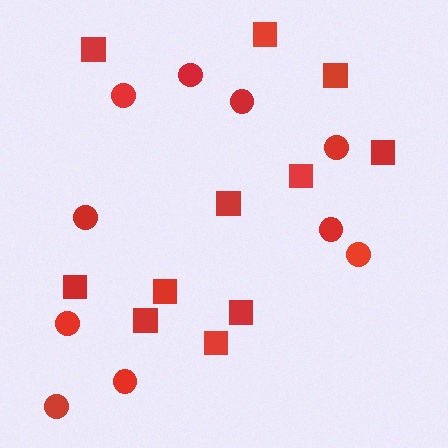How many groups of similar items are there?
There are 2 groups: one group of squares (11) and one group of circles (10).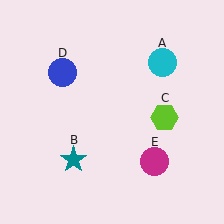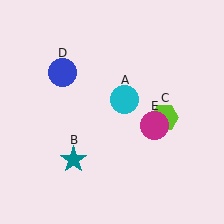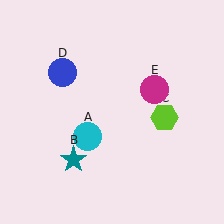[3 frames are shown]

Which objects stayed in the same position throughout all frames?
Teal star (object B) and lime hexagon (object C) and blue circle (object D) remained stationary.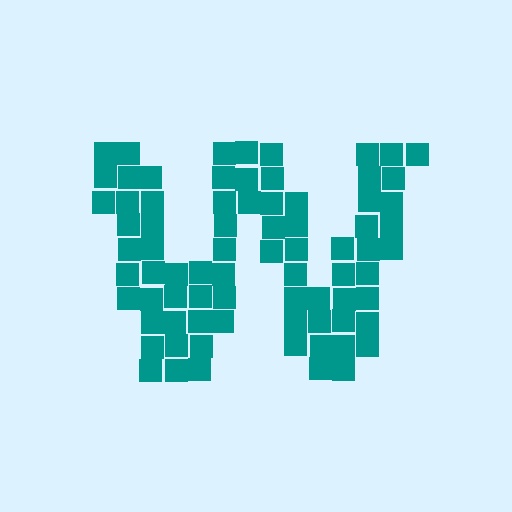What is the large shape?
The large shape is the letter W.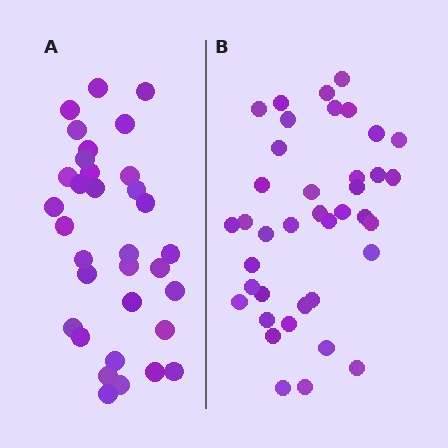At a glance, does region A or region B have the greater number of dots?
Region B (the right region) has more dots.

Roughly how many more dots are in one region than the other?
Region B has about 6 more dots than region A.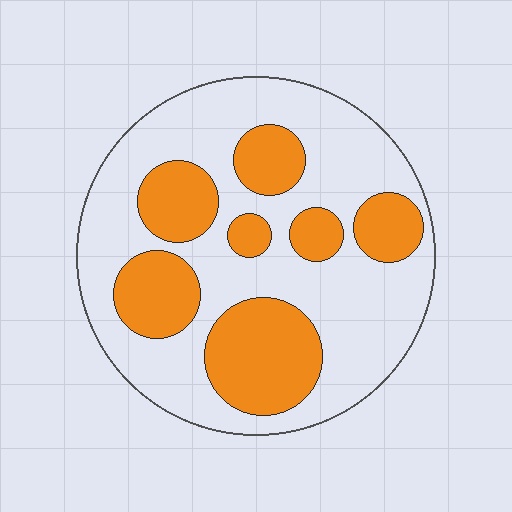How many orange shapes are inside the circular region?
7.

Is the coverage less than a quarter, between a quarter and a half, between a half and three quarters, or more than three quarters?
Between a quarter and a half.